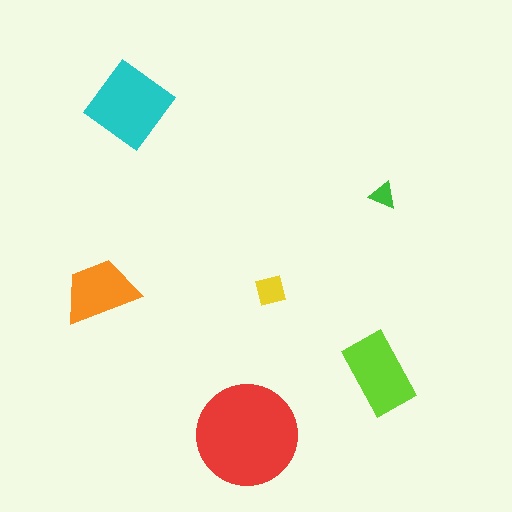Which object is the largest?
The red circle.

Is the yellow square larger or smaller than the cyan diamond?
Smaller.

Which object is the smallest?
The green triangle.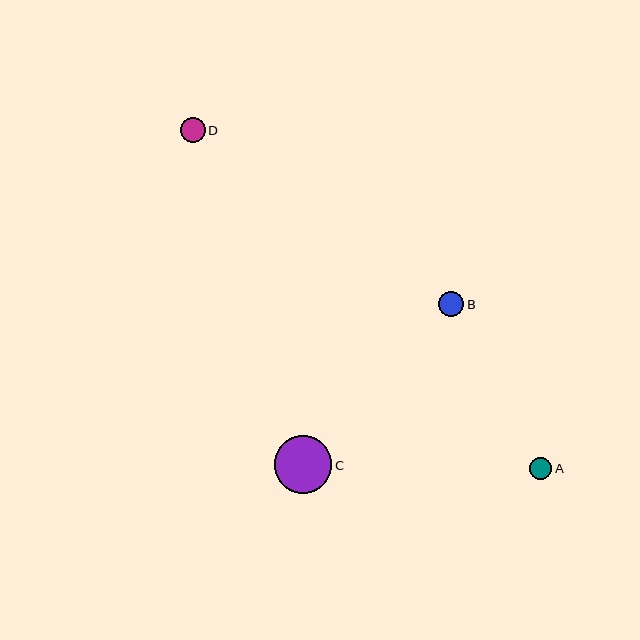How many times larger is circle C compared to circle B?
Circle C is approximately 2.3 times the size of circle B.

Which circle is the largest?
Circle C is the largest with a size of approximately 57 pixels.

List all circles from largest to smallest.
From largest to smallest: C, B, D, A.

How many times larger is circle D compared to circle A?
Circle D is approximately 1.1 times the size of circle A.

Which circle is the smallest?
Circle A is the smallest with a size of approximately 22 pixels.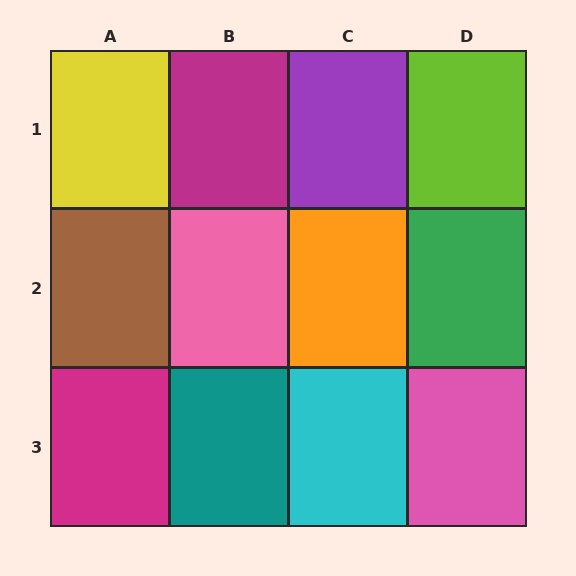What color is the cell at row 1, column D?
Lime.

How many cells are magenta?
2 cells are magenta.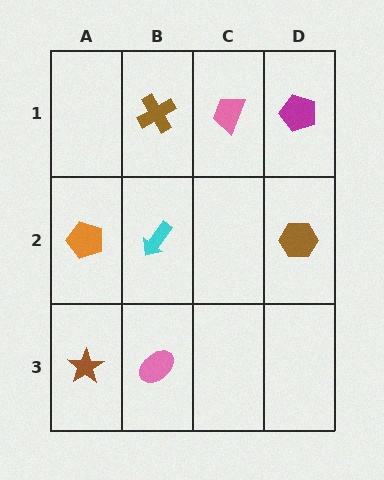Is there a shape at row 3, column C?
No, that cell is empty.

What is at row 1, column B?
A brown cross.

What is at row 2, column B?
A cyan arrow.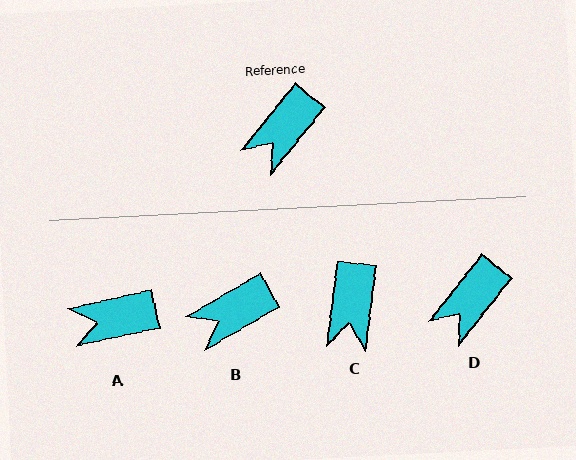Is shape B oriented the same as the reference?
No, it is off by about 21 degrees.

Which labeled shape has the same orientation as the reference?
D.